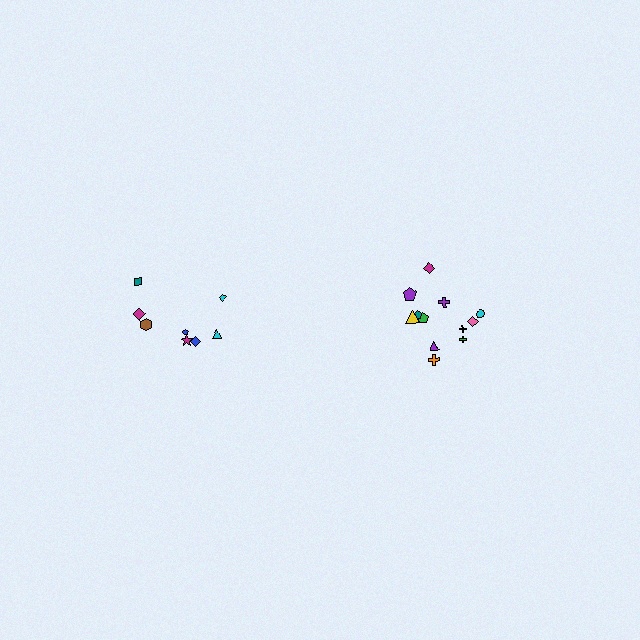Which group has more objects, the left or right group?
The right group.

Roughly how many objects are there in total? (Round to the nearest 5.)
Roughly 20 objects in total.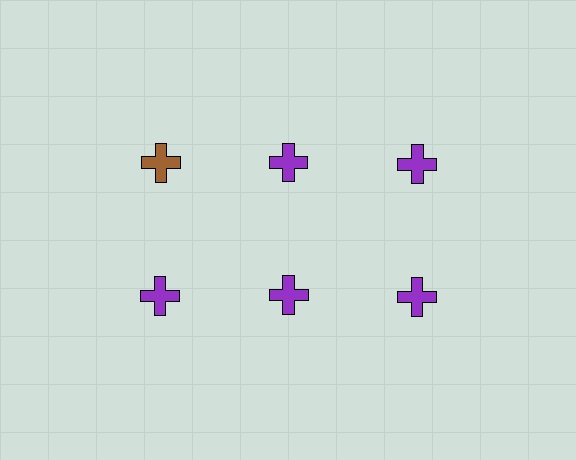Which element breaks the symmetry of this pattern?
The brown cross in the top row, leftmost column breaks the symmetry. All other shapes are purple crosses.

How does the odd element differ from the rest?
It has a different color: brown instead of purple.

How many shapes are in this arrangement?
There are 6 shapes arranged in a grid pattern.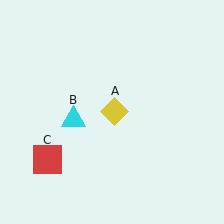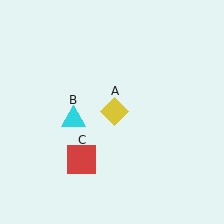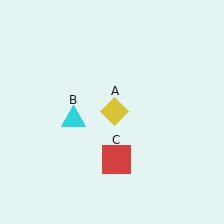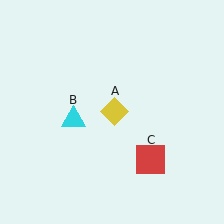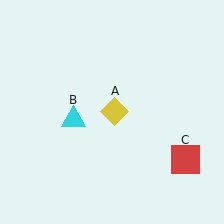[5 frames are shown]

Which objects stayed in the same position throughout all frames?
Yellow diamond (object A) and cyan triangle (object B) remained stationary.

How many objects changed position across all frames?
1 object changed position: red square (object C).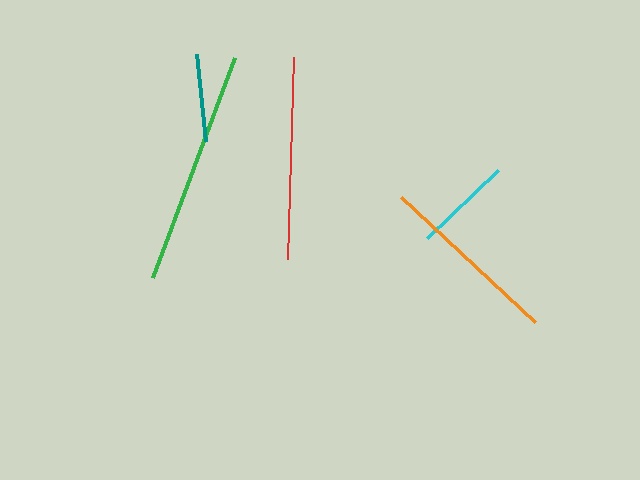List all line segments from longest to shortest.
From longest to shortest: green, red, orange, cyan, teal.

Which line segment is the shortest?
The teal line is the shortest at approximately 87 pixels.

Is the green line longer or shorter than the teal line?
The green line is longer than the teal line.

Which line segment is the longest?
The green line is the longest at approximately 235 pixels.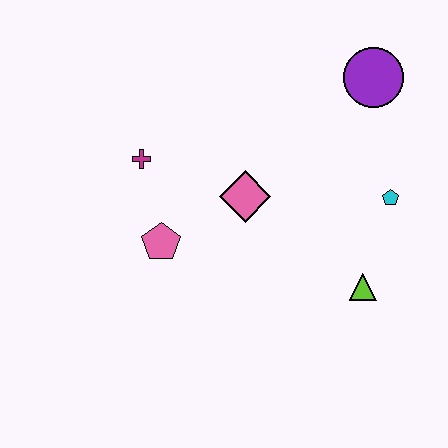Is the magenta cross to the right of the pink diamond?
No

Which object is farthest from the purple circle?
The pink pentagon is farthest from the purple circle.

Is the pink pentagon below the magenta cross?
Yes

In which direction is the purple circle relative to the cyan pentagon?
The purple circle is above the cyan pentagon.